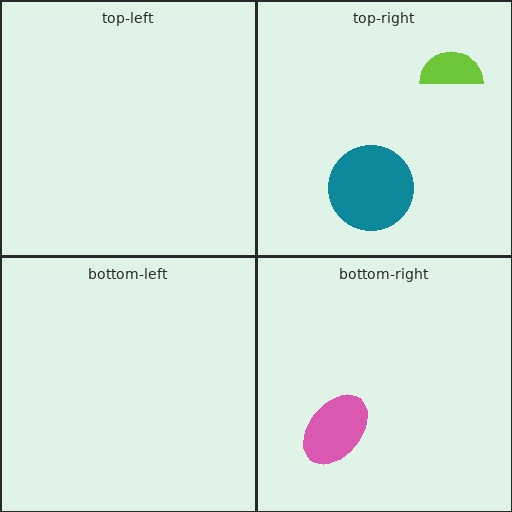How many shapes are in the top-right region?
2.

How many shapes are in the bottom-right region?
1.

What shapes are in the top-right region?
The lime semicircle, the teal circle.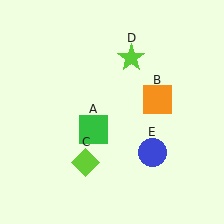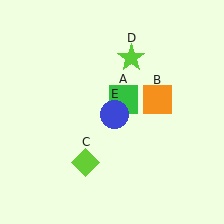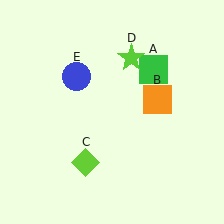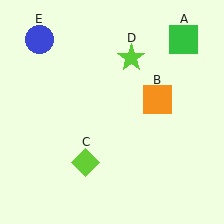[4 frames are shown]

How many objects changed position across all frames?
2 objects changed position: green square (object A), blue circle (object E).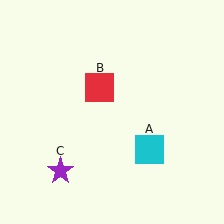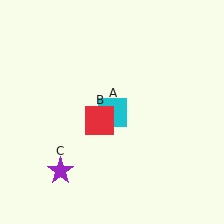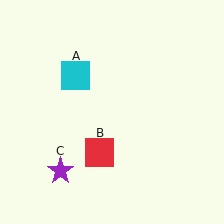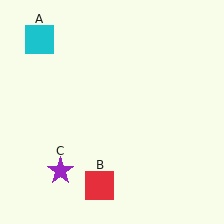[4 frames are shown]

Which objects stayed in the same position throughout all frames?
Purple star (object C) remained stationary.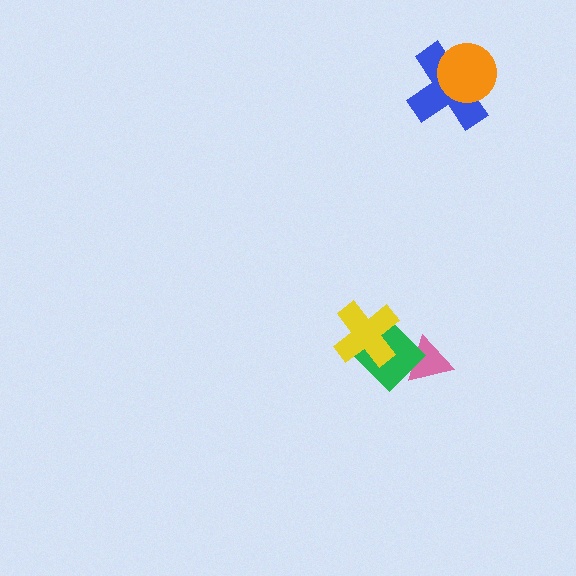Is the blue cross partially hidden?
Yes, it is partially covered by another shape.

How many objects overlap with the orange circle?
1 object overlaps with the orange circle.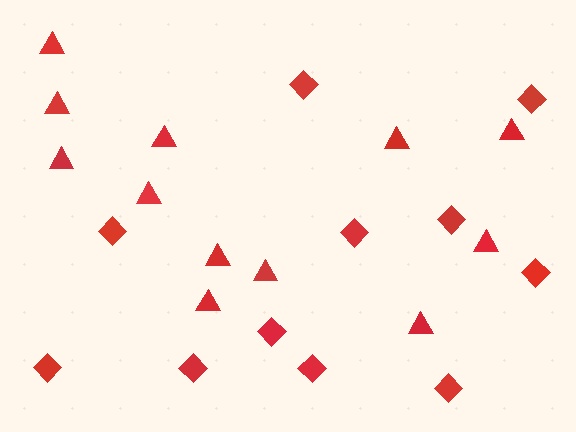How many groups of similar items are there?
There are 2 groups: one group of triangles (12) and one group of diamonds (11).